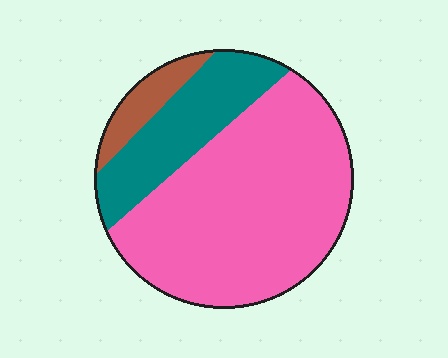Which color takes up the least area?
Brown, at roughly 10%.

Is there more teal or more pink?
Pink.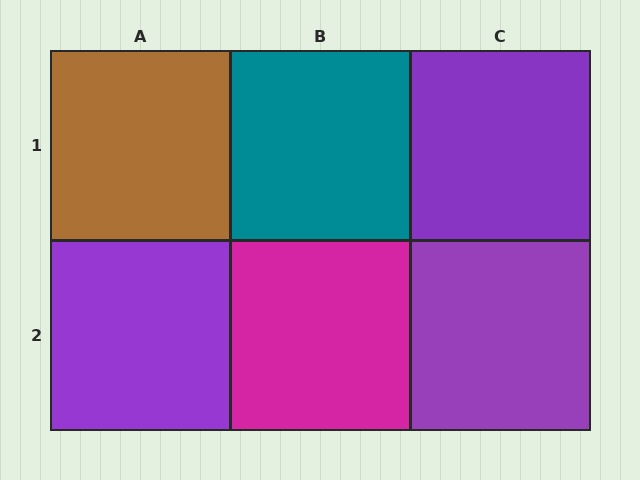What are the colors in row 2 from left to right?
Purple, magenta, purple.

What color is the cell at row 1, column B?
Teal.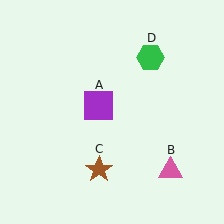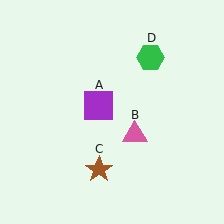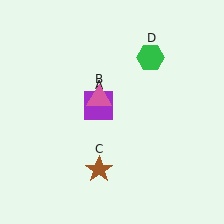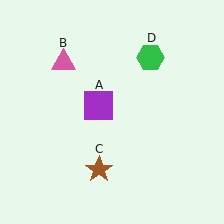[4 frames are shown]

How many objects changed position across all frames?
1 object changed position: pink triangle (object B).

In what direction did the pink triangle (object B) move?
The pink triangle (object B) moved up and to the left.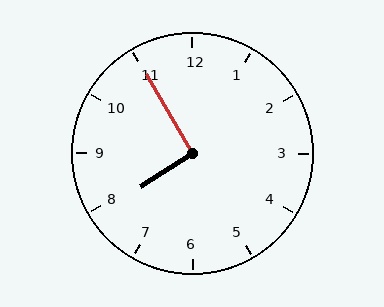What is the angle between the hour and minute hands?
Approximately 92 degrees.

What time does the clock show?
7:55.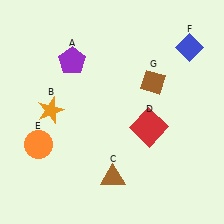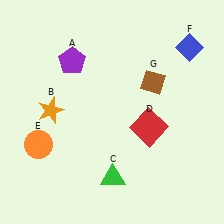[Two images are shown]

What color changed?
The triangle (C) changed from brown in Image 1 to green in Image 2.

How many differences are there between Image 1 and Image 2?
There is 1 difference between the two images.